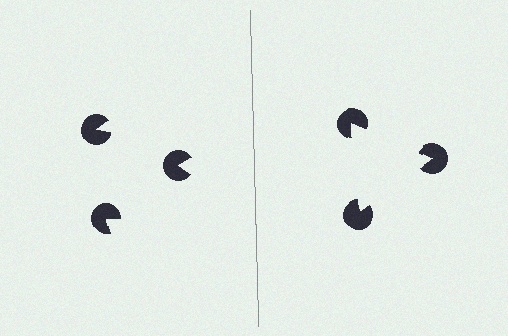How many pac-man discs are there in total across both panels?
6 — 3 on each side.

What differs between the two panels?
The pac-man discs are positioned identically on both sides; only the wedge orientations differ. On the right they align to a triangle; on the left they are misaligned.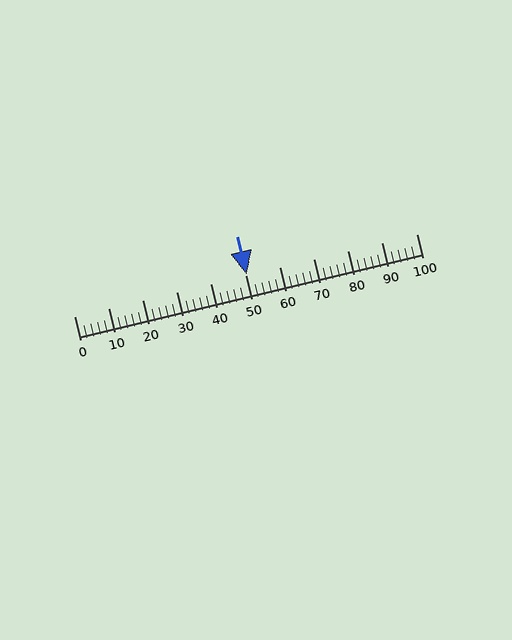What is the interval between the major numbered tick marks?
The major tick marks are spaced 10 units apart.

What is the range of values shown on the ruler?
The ruler shows values from 0 to 100.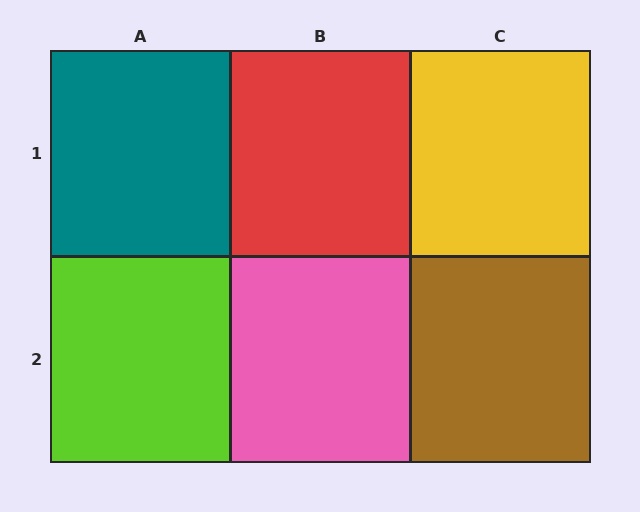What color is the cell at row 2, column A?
Lime.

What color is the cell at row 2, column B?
Pink.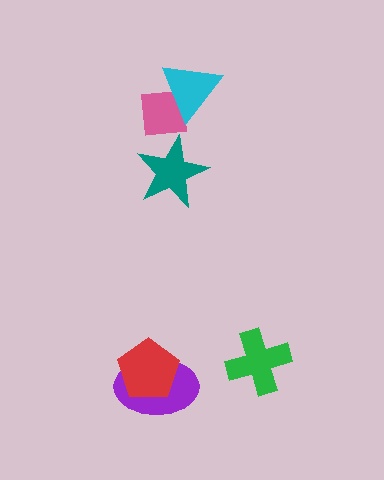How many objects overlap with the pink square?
2 objects overlap with the pink square.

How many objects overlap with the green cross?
0 objects overlap with the green cross.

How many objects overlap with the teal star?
1 object overlaps with the teal star.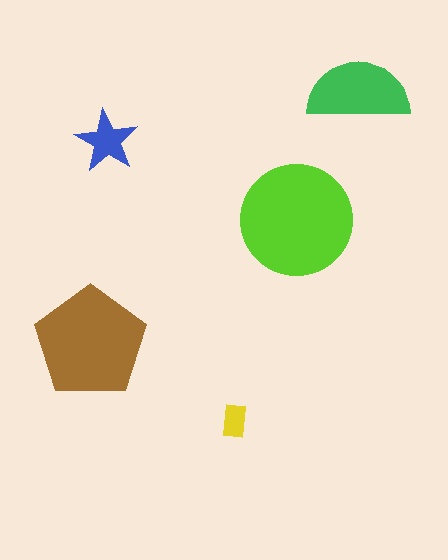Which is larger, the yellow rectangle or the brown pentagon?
The brown pentagon.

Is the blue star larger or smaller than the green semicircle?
Smaller.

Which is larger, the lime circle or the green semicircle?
The lime circle.